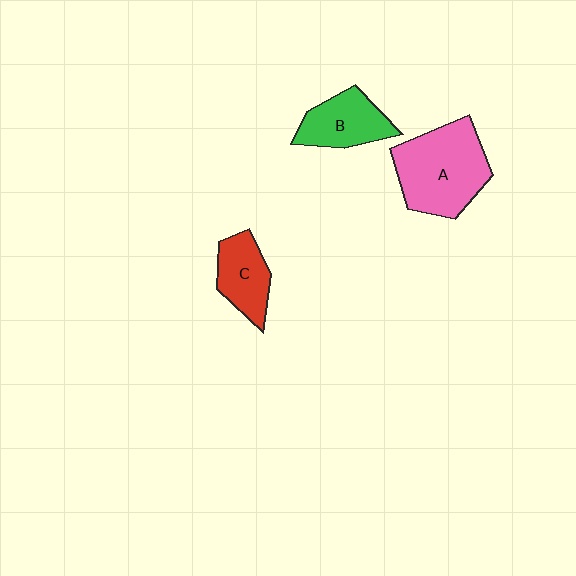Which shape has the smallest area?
Shape C (red).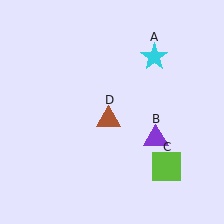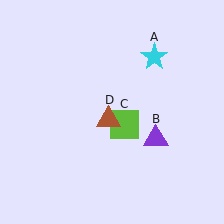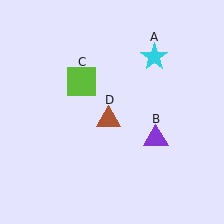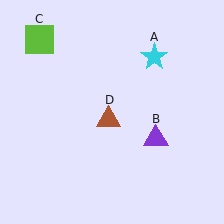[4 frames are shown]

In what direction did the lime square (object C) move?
The lime square (object C) moved up and to the left.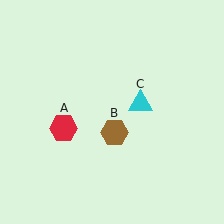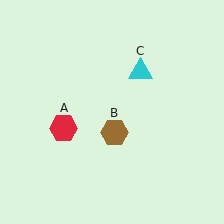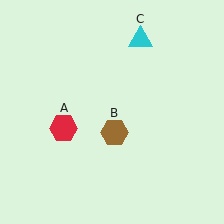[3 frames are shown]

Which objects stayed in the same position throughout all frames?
Red hexagon (object A) and brown hexagon (object B) remained stationary.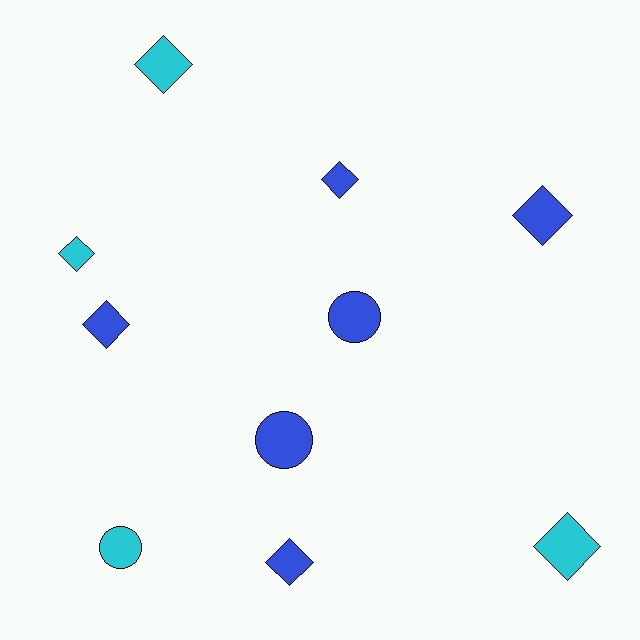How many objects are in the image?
There are 10 objects.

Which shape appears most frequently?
Diamond, with 7 objects.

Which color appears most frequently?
Blue, with 6 objects.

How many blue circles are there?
There are 2 blue circles.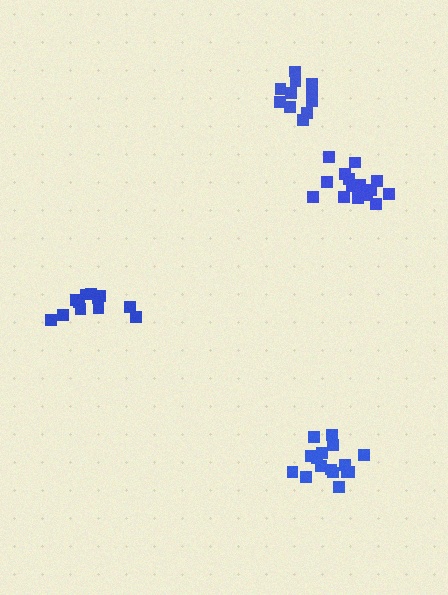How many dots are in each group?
Group 1: 16 dots, Group 2: 11 dots, Group 3: 16 dots, Group 4: 13 dots (56 total).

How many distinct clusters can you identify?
There are 4 distinct clusters.